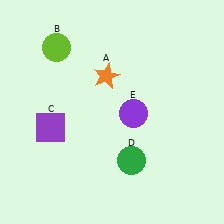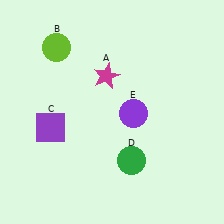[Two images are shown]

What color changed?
The star (A) changed from orange in Image 1 to magenta in Image 2.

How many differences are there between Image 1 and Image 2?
There is 1 difference between the two images.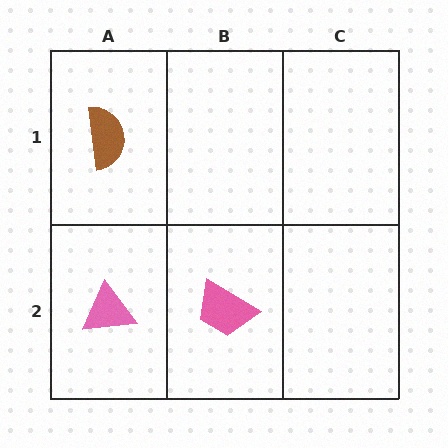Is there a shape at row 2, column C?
No, that cell is empty.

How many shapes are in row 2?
2 shapes.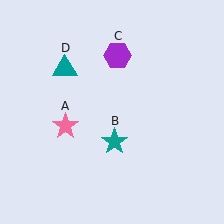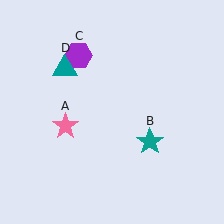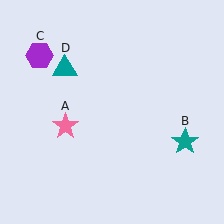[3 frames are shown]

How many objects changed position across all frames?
2 objects changed position: teal star (object B), purple hexagon (object C).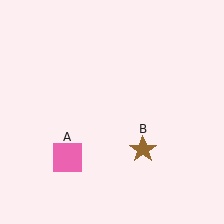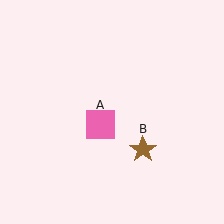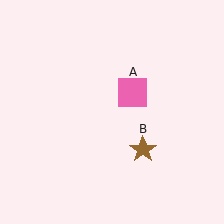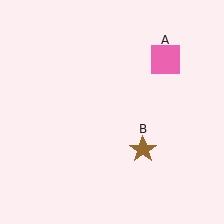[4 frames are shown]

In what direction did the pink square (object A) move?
The pink square (object A) moved up and to the right.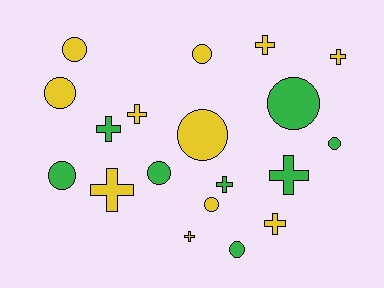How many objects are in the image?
There are 19 objects.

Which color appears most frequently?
Yellow, with 11 objects.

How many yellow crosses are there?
There are 6 yellow crosses.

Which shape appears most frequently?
Circle, with 10 objects.